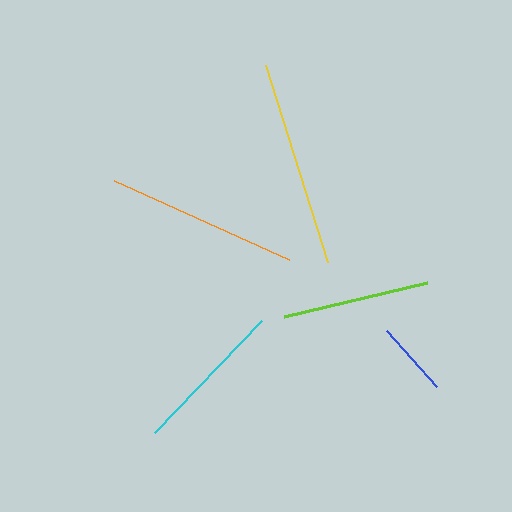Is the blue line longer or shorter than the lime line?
The lime line is longer than the blue line.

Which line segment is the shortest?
The blue line is the shortest at approximately 75 pixels.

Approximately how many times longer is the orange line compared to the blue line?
The orange line is approximately 2.6 times the length of the blue line.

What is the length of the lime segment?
The lime segment is approximately 147 pixels long.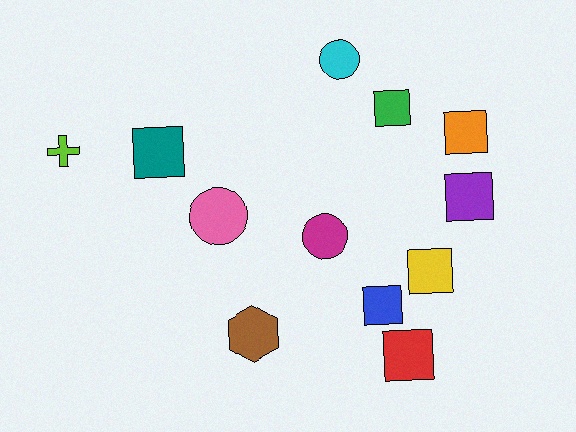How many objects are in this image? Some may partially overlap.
There are 12 objects.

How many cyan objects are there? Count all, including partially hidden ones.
There is 1 cyan object.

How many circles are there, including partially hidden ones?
There are 3 circles.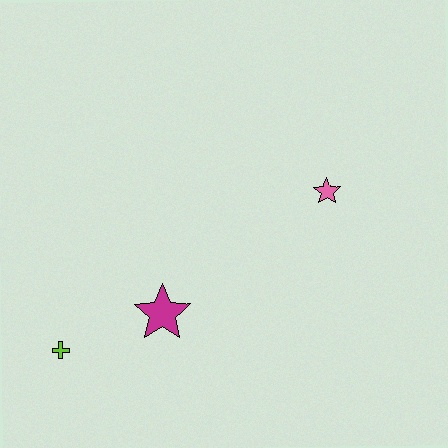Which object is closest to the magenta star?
The lime cross is closest to the magenta star.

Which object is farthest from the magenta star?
The pink star is farthest from the magenta star.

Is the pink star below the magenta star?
No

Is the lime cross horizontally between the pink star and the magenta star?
No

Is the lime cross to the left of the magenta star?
Yes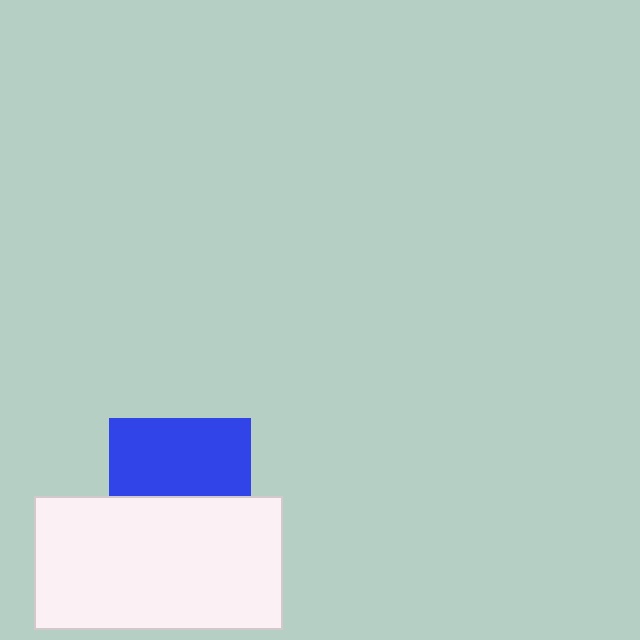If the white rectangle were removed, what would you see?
You would see the complete blue square.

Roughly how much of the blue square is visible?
About half of it is visible (roughly 55%).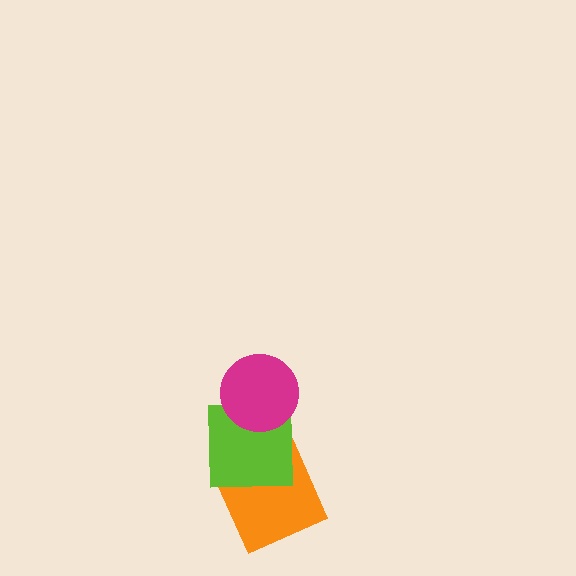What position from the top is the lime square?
The lime square is 2nd from the top.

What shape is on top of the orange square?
The lime square is on top of the orange square.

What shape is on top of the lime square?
The magenta circle is on top of the lime square.